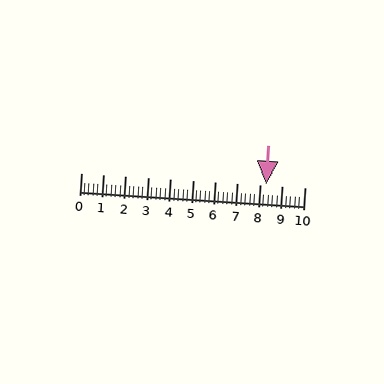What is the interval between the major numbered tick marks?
The major tick marks are spaced 1 units apart.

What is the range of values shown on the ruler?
The ruler shows values from 0 to 10.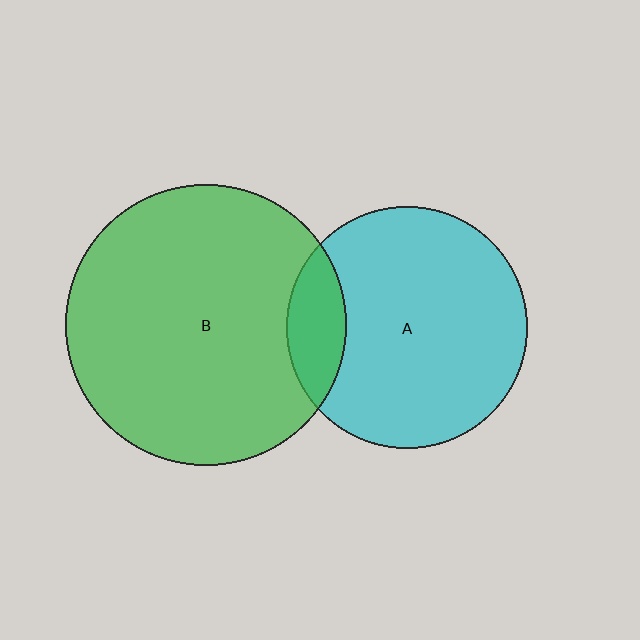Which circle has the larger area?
Circle B (green).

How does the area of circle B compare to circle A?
Approximately 1.4 times.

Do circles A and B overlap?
Yes.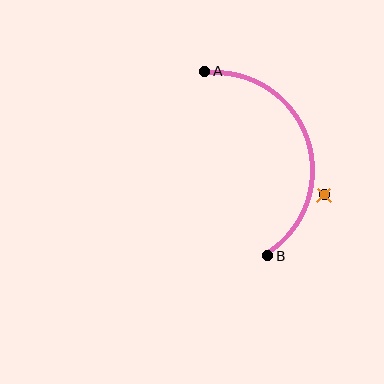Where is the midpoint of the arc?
The arc midpoint is the point on the curve farthest from the straight line joining A and B. It sits to the right of that line.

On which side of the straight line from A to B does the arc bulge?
The arc bulges to the right of the straight line connecting A and B.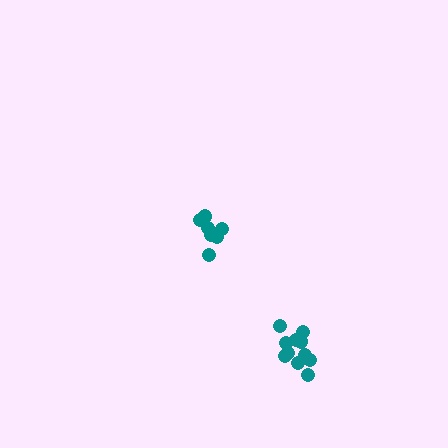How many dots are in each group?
Group 1: 7 dots, Group 2: 11 dots (18 total).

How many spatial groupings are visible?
There are 2 spatial groupings.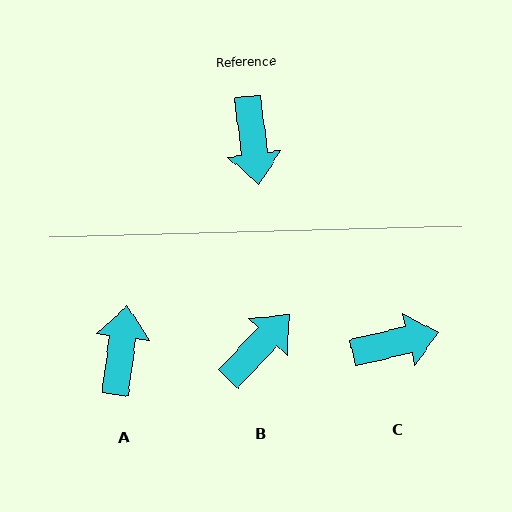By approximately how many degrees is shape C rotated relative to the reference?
Approximately 96 degrees counter-clockwise.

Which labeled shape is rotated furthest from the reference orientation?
A, about 165 degrees away.